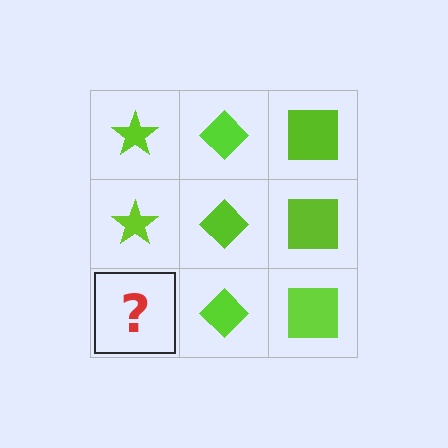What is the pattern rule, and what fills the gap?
The rule is that each column has a consistent shape. The gap should be filled with a lime star.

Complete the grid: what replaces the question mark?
The question mark should be replaced with a lime star.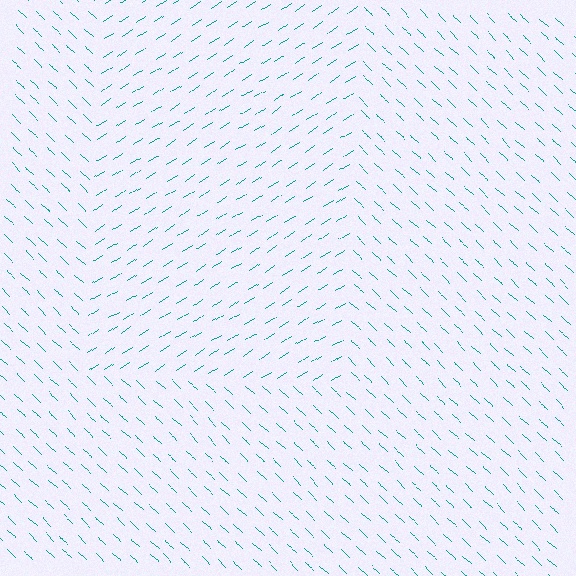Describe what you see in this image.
The image is filled with small teal line segments. A rectangle region in the image has lines oriented differently from the surrounding lines, creating a visible texture boundary.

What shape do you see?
I see a rectangle.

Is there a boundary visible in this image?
Yes, there is a texture boundary formed by a change in line orientation.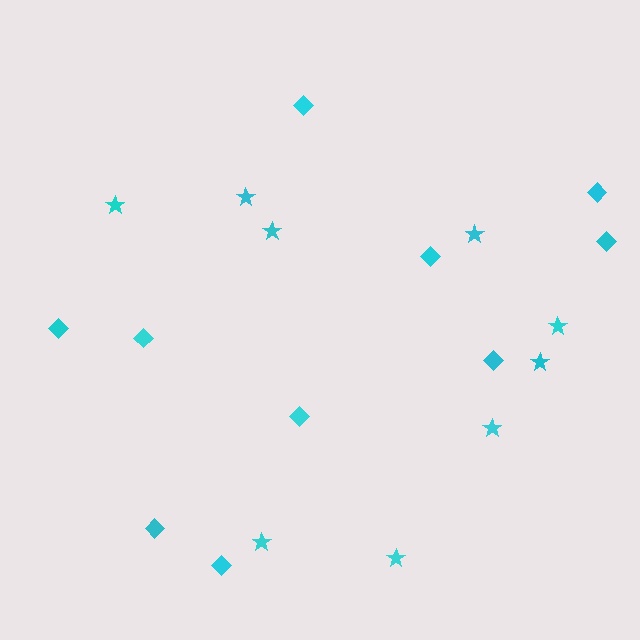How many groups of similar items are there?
There are 2 groups: one group of stars (9) and one group of diamonds (10).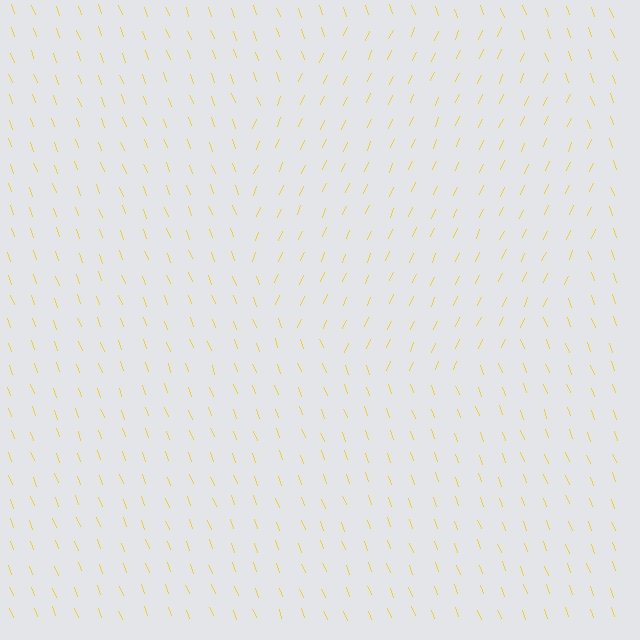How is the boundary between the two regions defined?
The boundary is defined purely by a change in line orientation (approximately 45 degrees difference). All lines are the same color and thickness.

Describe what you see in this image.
The image is filled with small yellow line segments. A circle region in the image has lines oriented differently from the surrounding lines, creating a visible texture boundary.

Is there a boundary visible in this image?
Yes, there is a texture boundary formed by a change in line orientation.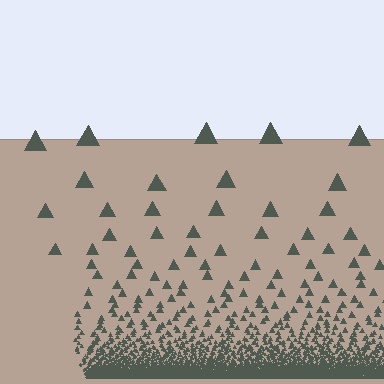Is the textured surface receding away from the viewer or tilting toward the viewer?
The surface appears to tilt toward the viewer. Texture elements get larger and sparser toward the top.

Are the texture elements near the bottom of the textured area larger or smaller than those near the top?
Smaller. The gradient is inverted — elements near the bottom are smaller and denser.